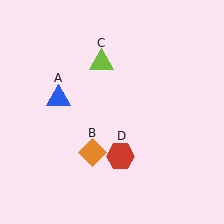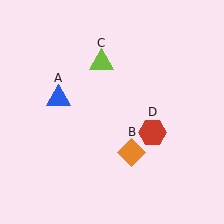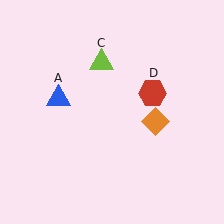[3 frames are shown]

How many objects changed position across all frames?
2 objects changed position: orange diamond (object B), red hexagon (object D).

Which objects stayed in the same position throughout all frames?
Blue triangle (object A) and lime triangle (object C) remained stationary.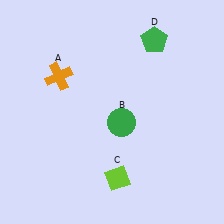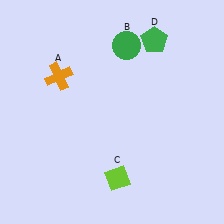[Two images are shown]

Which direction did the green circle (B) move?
The green circle (B) moved up.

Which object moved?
The green circle (B) moved up.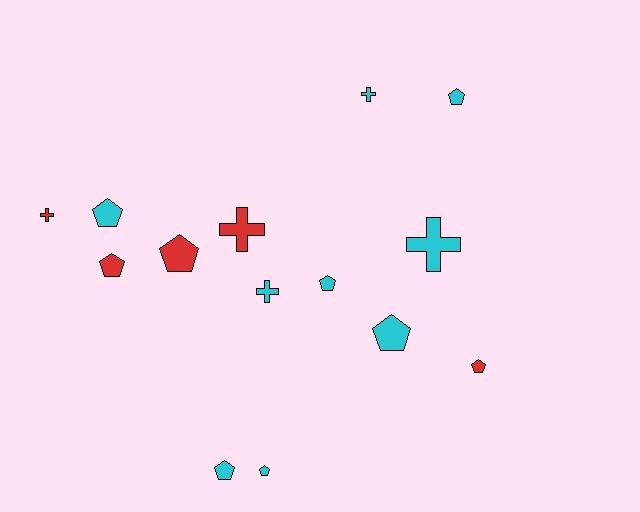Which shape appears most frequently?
Pentagon, with 9 objects.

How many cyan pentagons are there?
There are 6 cyan pentagons.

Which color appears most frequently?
Cyan, with 9 objects.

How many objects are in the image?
There are 14 objects.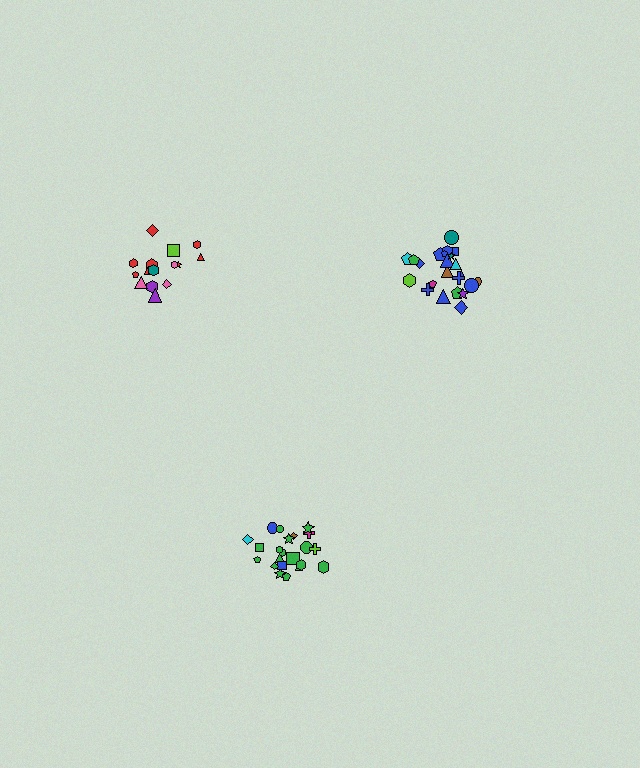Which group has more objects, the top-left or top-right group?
The top-right group.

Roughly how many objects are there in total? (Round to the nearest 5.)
Roughly 60 objects in total.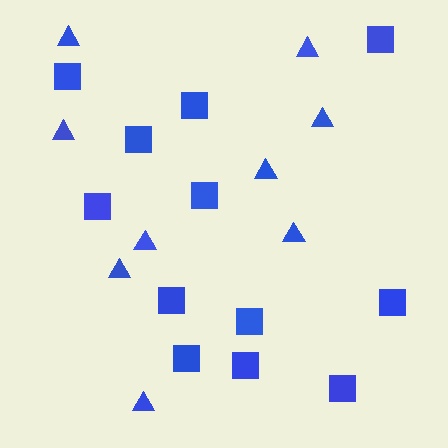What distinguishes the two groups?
There are 2 groups: one group of squares (12) and one group of triangles (9).